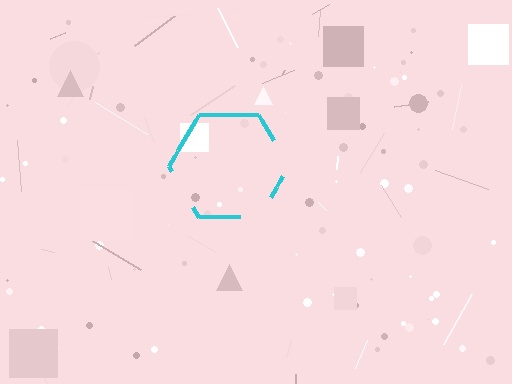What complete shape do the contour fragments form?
The contour fragments form a hexagon.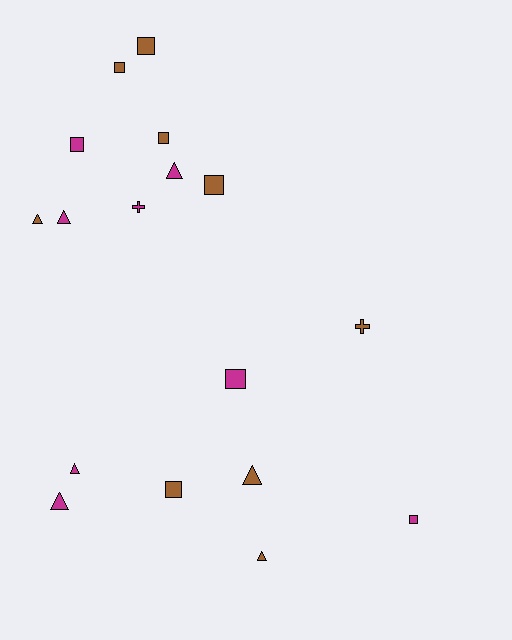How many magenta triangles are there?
There are 4 magenta triangles.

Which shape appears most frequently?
Square, with 8 objects.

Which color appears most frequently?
Brown, with 9 objects.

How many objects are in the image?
There are 17 objects.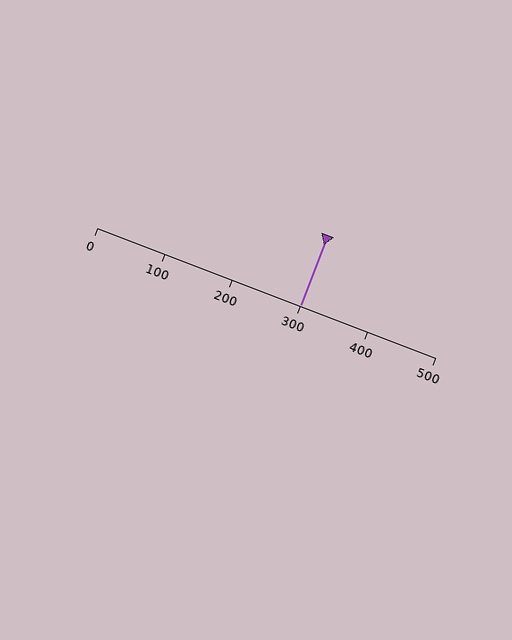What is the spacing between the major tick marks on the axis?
The major ticks are spaced 100 apart.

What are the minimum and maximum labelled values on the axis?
The axis runs from 0 to 500.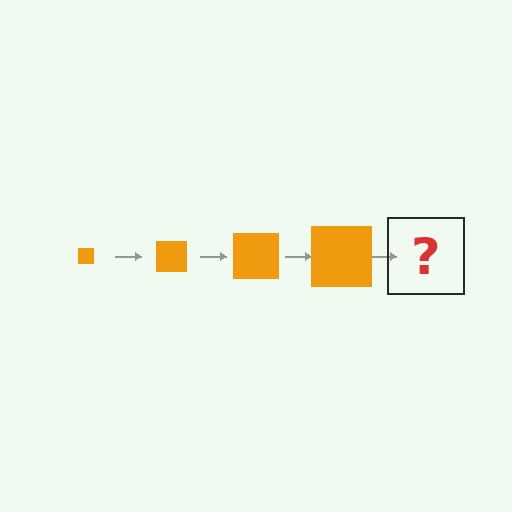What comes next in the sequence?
The next element should be an orange square, larger than the previous one.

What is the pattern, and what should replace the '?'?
The pattern is that the square gets progressively larger each step. The '?' should be an orange square, larger than the previous one.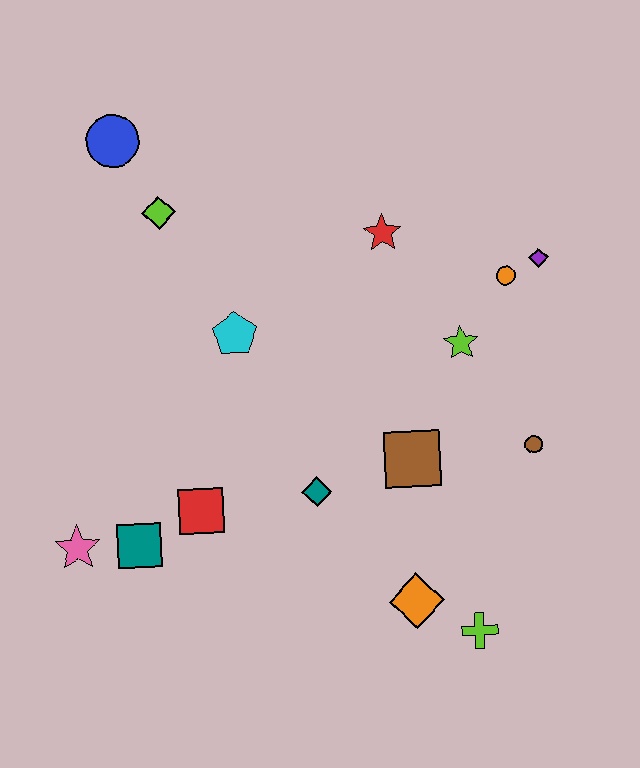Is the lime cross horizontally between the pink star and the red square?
No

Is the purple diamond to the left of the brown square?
No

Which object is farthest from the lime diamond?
The lime cross is farthest from the lime diamond.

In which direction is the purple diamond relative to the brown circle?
The purple diamond is above the brown circle.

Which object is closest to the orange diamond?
The lime cross is closest to the orange diamond.